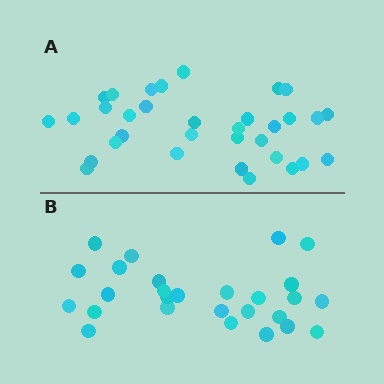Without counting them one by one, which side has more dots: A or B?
Region A (the top region) has more dots.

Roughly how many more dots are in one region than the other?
Region A has about 6 more dots than region B.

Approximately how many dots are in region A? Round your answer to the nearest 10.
About 30 dots. (The exact count is 33, which rounds to 30.)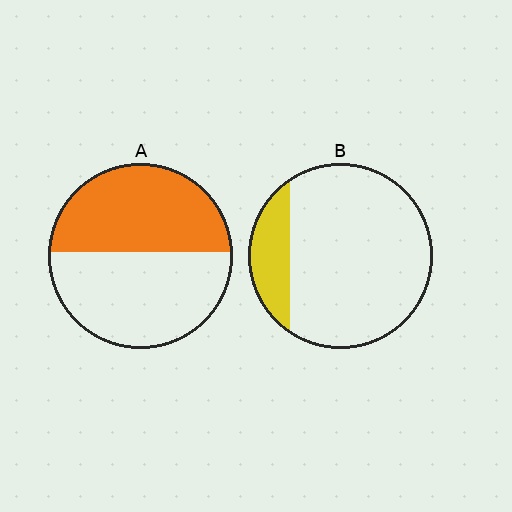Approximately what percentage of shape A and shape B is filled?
A is approximately 45% and B is approximately 15%.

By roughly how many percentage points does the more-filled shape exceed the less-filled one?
By roughly 30 percentage points (A over B).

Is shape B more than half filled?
No.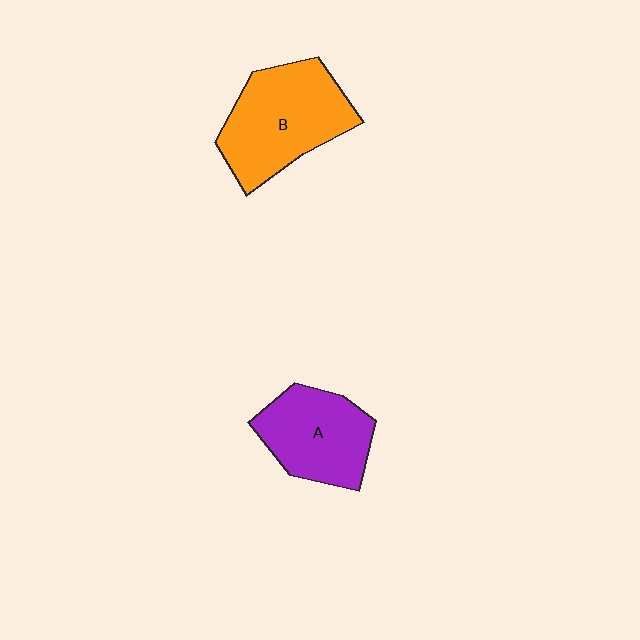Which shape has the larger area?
Shape B (orange).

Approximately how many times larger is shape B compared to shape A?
Approximately 1.3 times.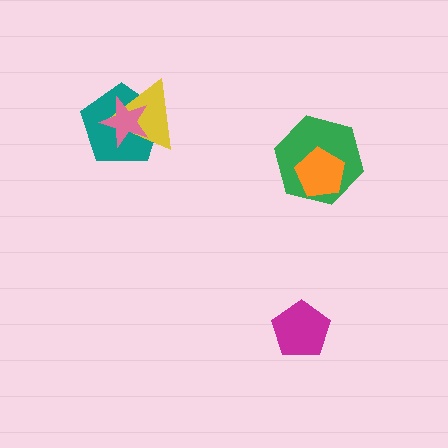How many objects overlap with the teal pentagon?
2 objects overlap with the teal pentagon.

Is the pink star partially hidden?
No, no other shape covers it.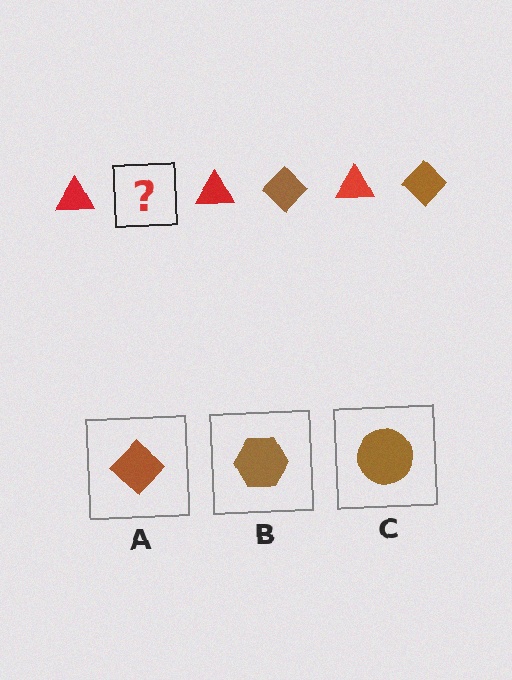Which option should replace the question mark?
Option A.